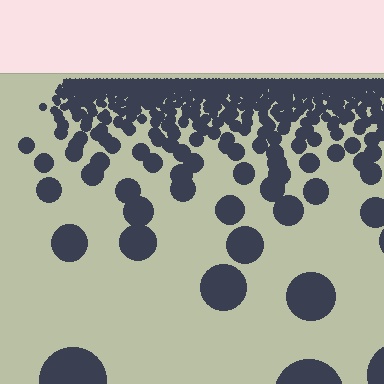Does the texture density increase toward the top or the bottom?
Density increases toward the top.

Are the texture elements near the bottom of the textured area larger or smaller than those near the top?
Larger. Near the bottom, elements are closer to the viewer and appear at a bigger on-screen size.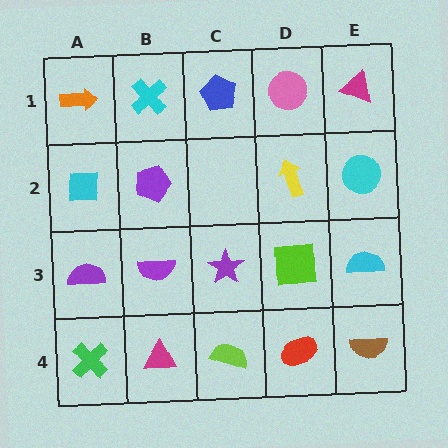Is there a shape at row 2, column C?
No, that cell is empty.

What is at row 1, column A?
An orange arrow.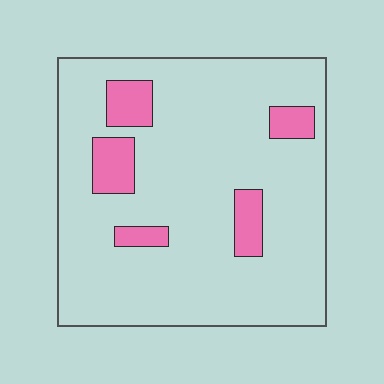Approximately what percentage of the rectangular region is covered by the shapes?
Approximately 15%.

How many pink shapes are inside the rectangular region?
5.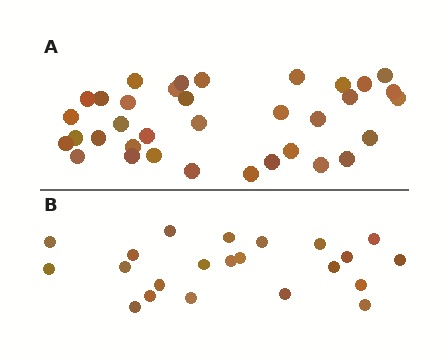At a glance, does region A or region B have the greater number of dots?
Region A (the top region) has more dots.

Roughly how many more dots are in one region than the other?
Region A has approximately 15 more dots than region B.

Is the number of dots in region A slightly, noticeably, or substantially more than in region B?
Region A has substantially more. The ratio is roughly 1.6 to 1.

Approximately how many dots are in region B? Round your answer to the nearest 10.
About 20 dots. (The exact count is 22, which rounds to 20.)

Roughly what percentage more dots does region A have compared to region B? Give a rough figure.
About 60% more.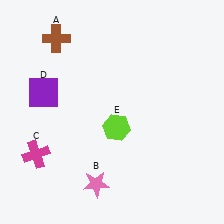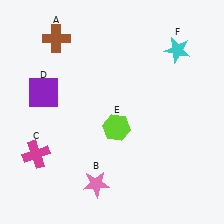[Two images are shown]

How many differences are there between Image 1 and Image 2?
There is 1 difference between the two images.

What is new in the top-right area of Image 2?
A cyan star (F) was added in the top-right area of Image 2.